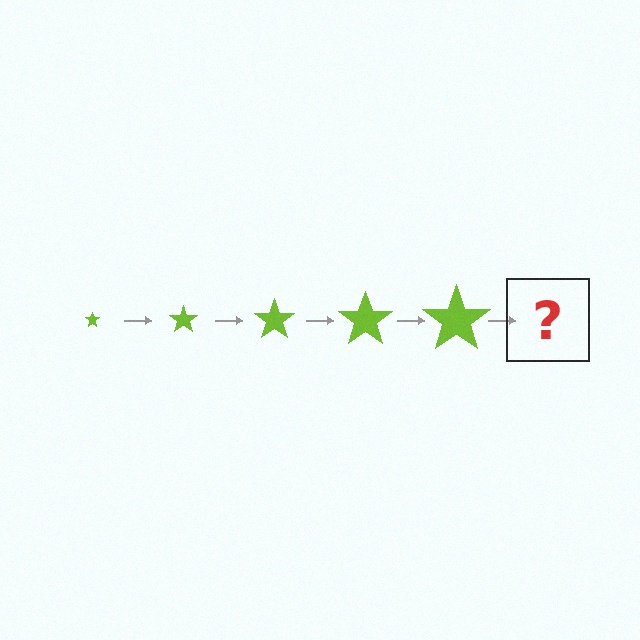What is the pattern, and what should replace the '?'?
The pattern is that the star gets progressively larger each step. The '?' should be a lime star, larger than the previous one.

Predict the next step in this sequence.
The next step is a lime star, larger than the previous one.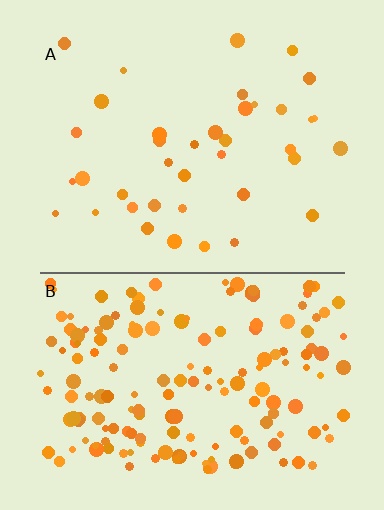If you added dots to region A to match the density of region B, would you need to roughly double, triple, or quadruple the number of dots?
Approximately quadruple.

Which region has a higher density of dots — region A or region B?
B (the bottom).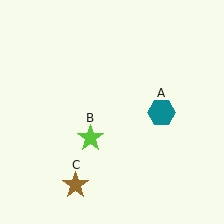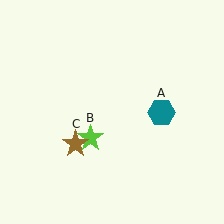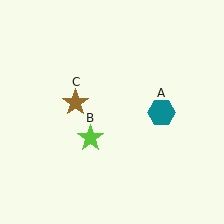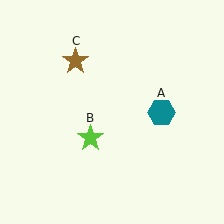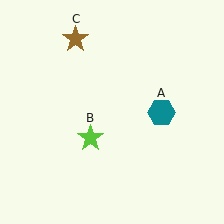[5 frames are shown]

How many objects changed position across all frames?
1 object changed position: brown star (object C).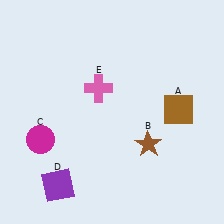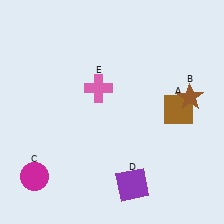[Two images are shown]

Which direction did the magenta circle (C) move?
The magenta circle (C) moved down.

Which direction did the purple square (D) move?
The purple square (D) moved right.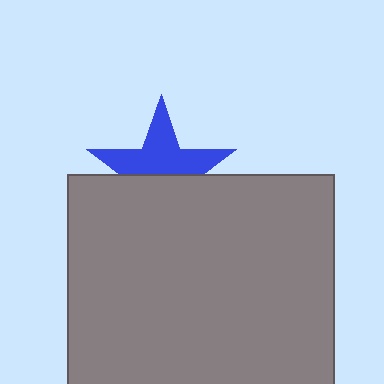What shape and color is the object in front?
The object in front is a gray rectangle.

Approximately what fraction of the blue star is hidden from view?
Roughly 47% of the blue star is hidden behind the gray rectangle.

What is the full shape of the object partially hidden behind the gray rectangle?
The partially hidden object is a blue star.